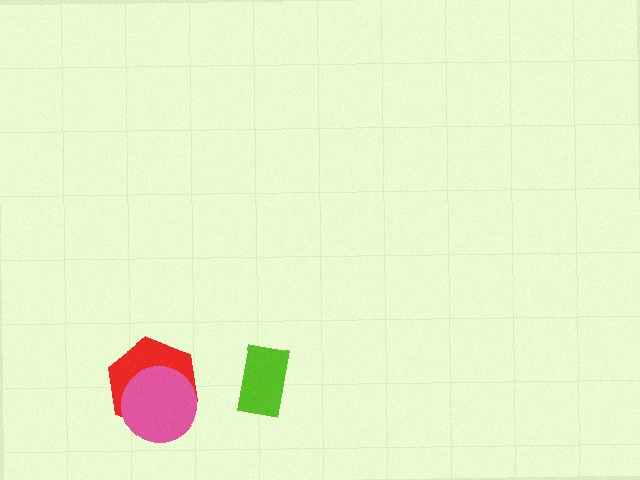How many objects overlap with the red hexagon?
1 object overlaps with the red hexagon.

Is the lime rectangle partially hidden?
No, no other shape covers it.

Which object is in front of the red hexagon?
The pink circle is in front of the red hexagon.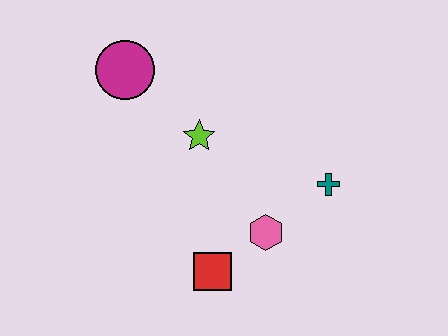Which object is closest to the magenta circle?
The lime star is closest to the magenta circle.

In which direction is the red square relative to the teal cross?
The red square is to the left of the teal cross.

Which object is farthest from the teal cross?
The magenta circle is farthest from the teal cross.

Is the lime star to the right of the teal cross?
No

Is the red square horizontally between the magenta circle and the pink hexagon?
Yes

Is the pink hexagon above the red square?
Yes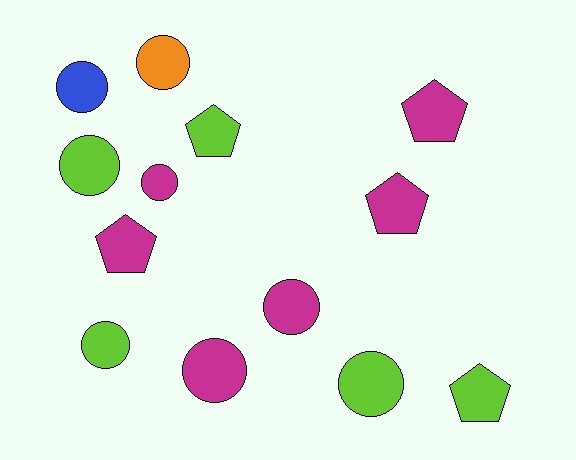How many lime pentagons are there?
There are 2 lime pentagons.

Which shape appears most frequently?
Circle, with 8 objects.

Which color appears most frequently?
Magenta, with 6 objects.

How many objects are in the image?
There are 13 objects.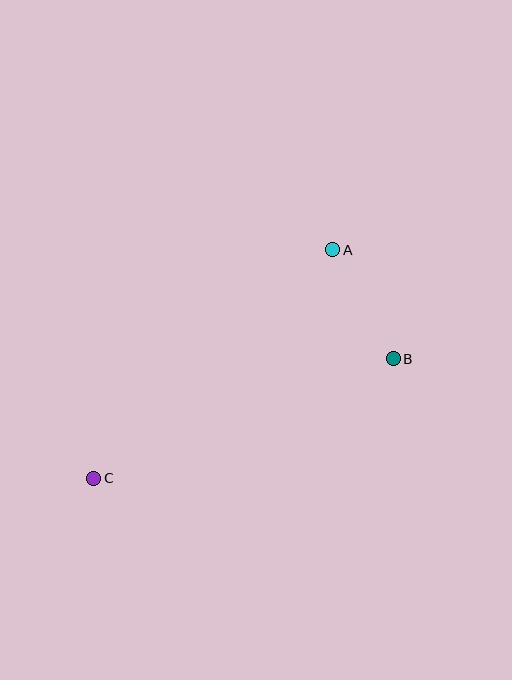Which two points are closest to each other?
Points A and B are closest to each other.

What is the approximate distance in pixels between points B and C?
The distance between B and C is approximately 322 pixels.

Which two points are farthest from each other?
Points A and C are farthest from each other.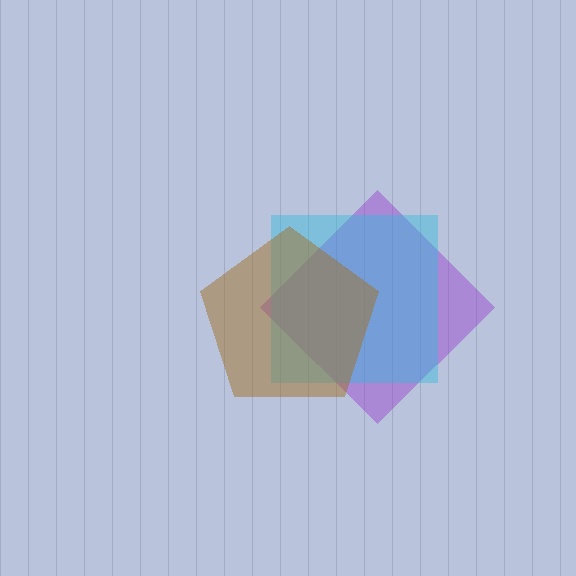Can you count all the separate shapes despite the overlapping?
Yes, there are 3 separate shapes.